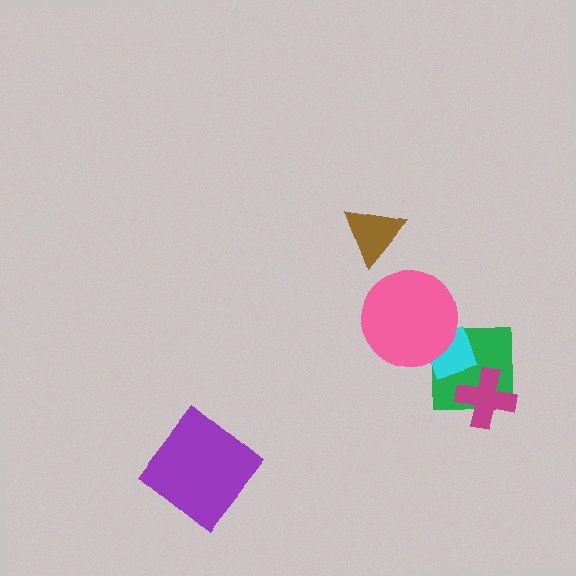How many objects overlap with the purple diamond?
0 objects overlap with the purple diamond.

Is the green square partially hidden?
Yes, it is partially covered by another shape.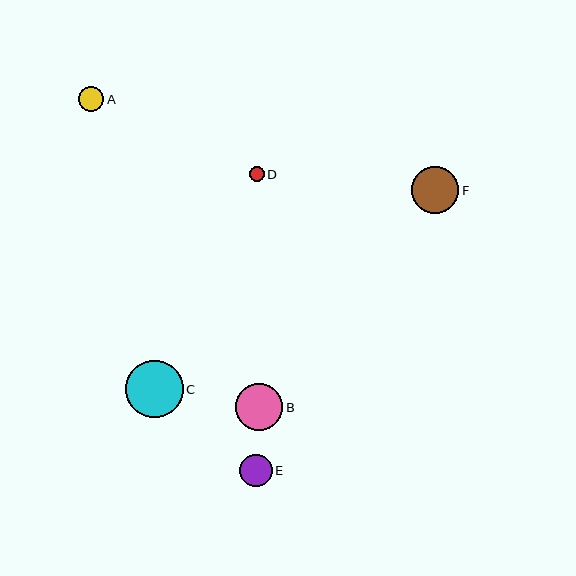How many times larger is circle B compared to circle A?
Circle B is approximately 1.9 times the size of circle A.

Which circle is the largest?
Circle C is the largest with a size of approximately 57 pixels.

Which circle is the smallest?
Circle D is the smallest with a size of approximately 15 pixels.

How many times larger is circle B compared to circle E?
Circle B is approximately 1.5 times the size of circle E.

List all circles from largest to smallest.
From largest to smallest: C, F, B, E, A, D.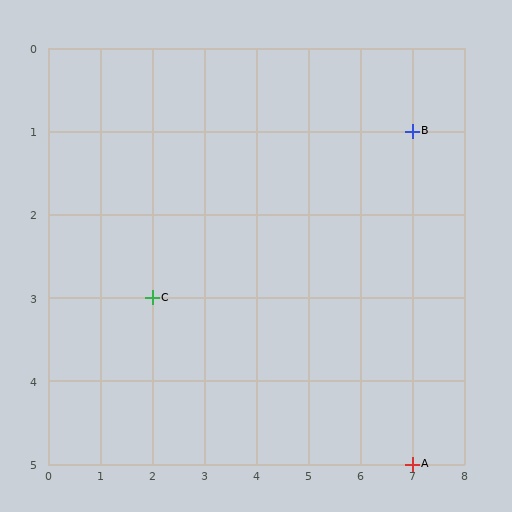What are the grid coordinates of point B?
Point B is at grid coordinates (7, 1).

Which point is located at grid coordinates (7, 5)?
Point A is at (7, 5).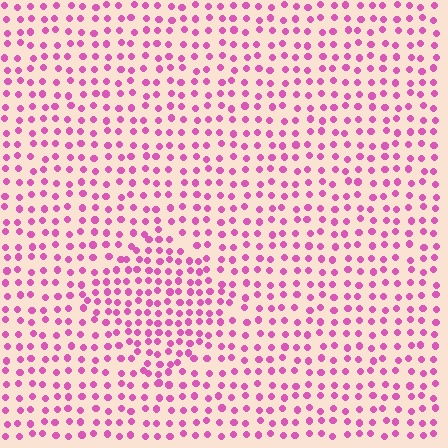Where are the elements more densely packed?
The elements are more densely packed inside the diamond boundary.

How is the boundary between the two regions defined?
The boundary is defined by a change in element density (approximately 1.5x ratio). All elements are the same color, size, and shape.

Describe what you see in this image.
The image contains small pink elements arranged at two different densities. A diamond-shaped region is visible where the elements are more densely packed than the surrounding area.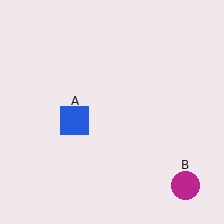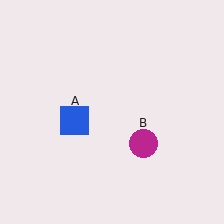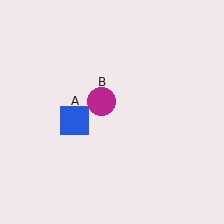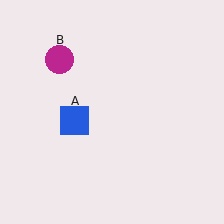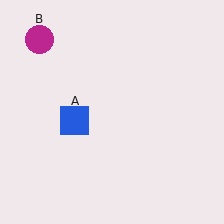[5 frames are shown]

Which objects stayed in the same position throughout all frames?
Blue square (object A) remained stationary.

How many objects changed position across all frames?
1 object changed position: magenta circle (object B).